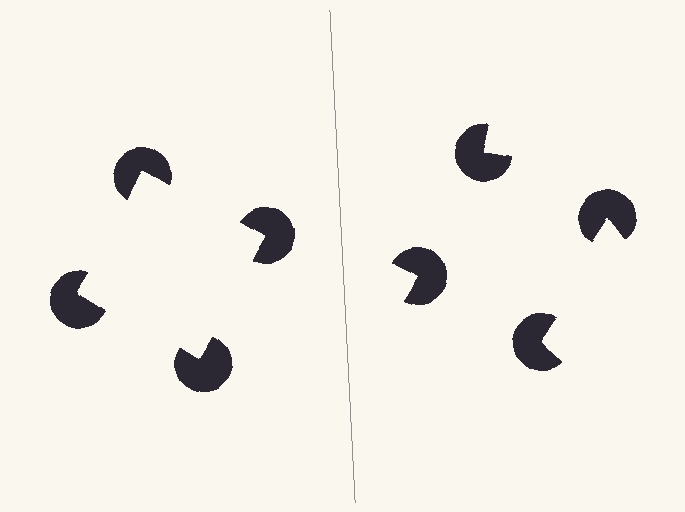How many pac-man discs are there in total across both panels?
8 — 4 on each side.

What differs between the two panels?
The pac-man discs are positioned identically on both sides; only the wedge orientations differ. On the left they align to a square; on the right they are misaligned.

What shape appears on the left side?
An illusory square.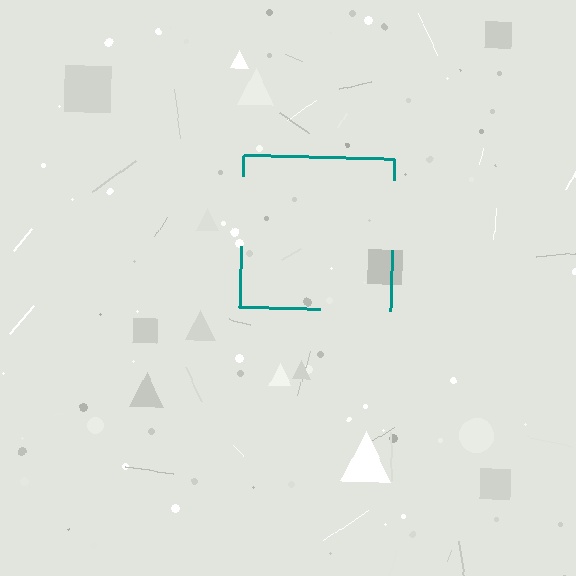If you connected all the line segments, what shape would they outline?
They would outline a square.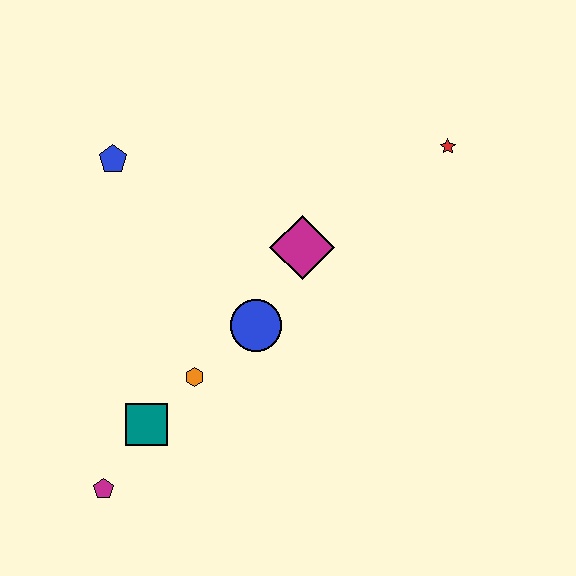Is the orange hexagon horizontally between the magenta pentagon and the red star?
Yes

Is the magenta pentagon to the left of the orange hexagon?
Yes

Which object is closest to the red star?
The magenta diamond is closest to the red star.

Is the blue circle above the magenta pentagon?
Yes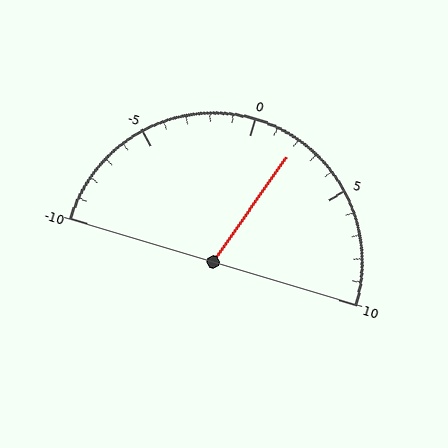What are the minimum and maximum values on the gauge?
The gauge ranges from -10 to 10.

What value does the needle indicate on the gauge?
The needle indicates approximately 2.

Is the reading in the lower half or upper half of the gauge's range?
The reading is in the upper half of the range (-10 to 10).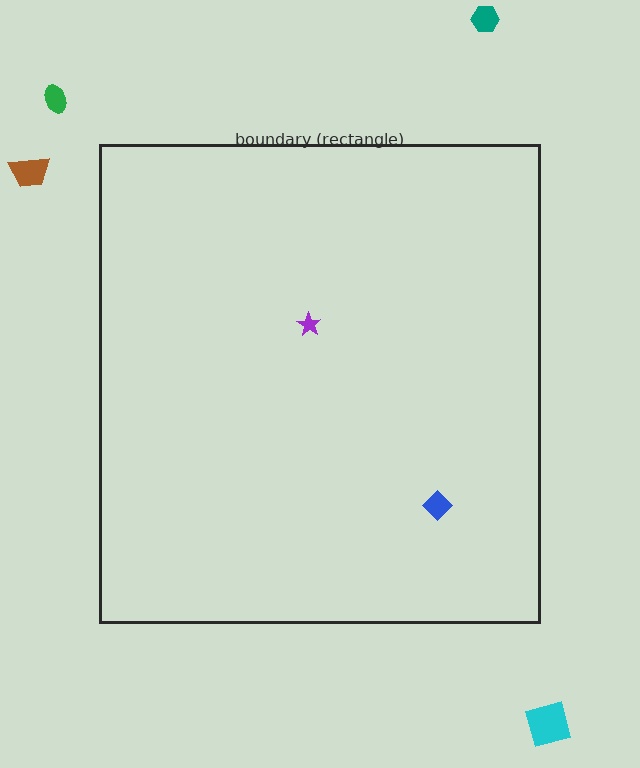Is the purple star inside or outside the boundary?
Inside.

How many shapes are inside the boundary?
2 inside, 4 outside.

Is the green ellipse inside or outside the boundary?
Outside.